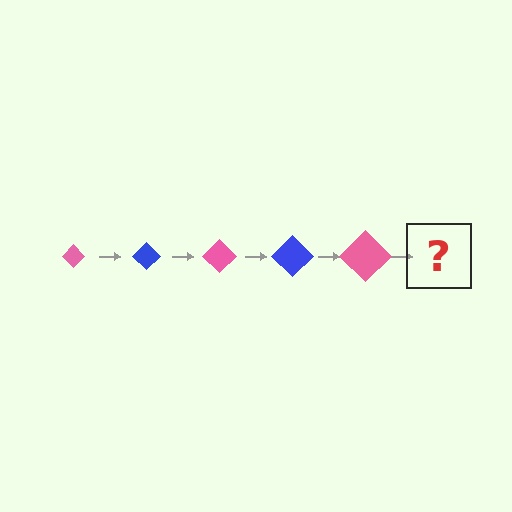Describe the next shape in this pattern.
It should be a blue diamond, larger than the previous one.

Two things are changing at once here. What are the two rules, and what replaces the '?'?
The two rules are that the diamond grows larger each step and the color cycles through pink and blue. The '?' should be a blue diamond, larger than the previous one.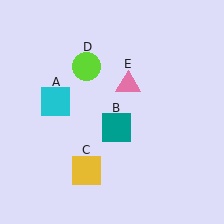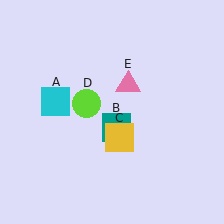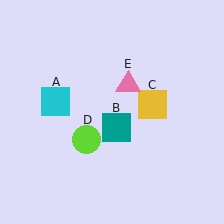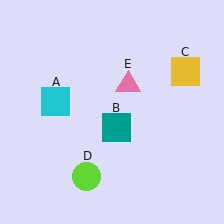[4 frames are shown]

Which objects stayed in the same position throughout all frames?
Cyan square (object A) and teal square (object B) and pink triangle (object E) remained stationary.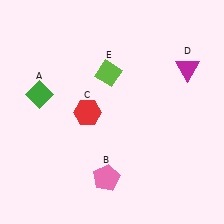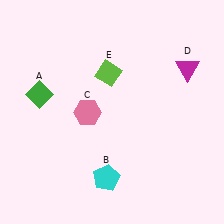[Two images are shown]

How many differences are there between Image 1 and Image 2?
There are 2 differences between the two images.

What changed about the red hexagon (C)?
In Image 1, C is red. In Image 2, it changed to pink.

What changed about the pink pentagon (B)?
In Image 1, B is pink. In Image 2, it changed to cyan.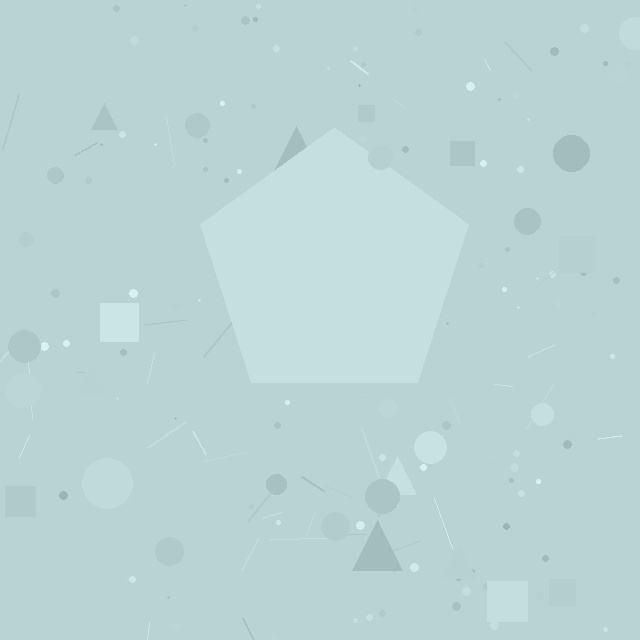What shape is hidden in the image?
A pentagon is hidden in the image.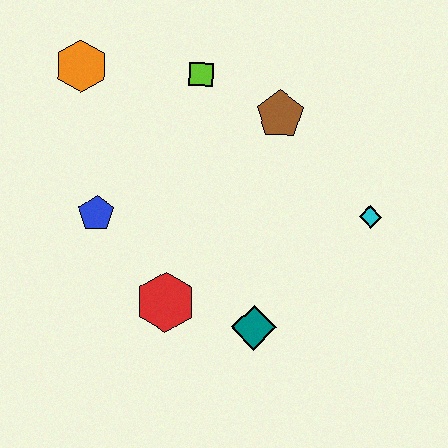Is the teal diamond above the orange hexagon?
No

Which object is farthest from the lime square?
The teal diamond is farthest from the lime square.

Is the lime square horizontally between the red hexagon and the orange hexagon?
No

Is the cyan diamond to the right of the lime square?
Yes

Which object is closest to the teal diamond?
The red hexagon is closest to the teal diamond.